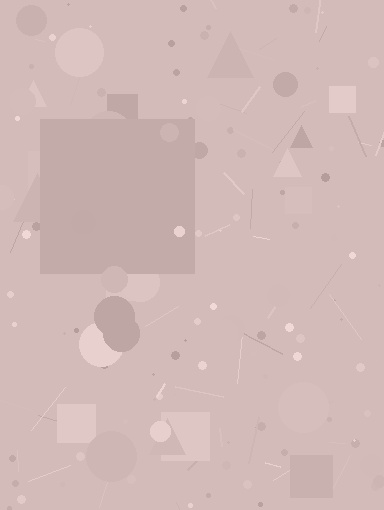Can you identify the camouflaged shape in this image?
The camouflaged shape is a square.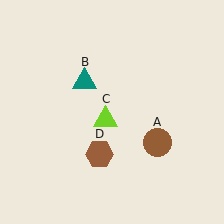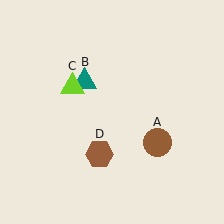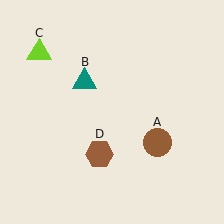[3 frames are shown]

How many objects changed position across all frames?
1 object changed position: lime triangle (object C).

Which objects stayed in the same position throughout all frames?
Brown circle (object A) and teal triangle (object B) and brown hexagon (object D) remained stationary.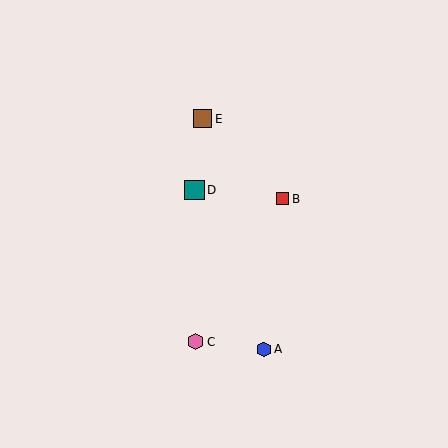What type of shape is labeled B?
Shape B is a red square.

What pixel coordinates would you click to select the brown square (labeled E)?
Click at (203, 119) to select the brown square E.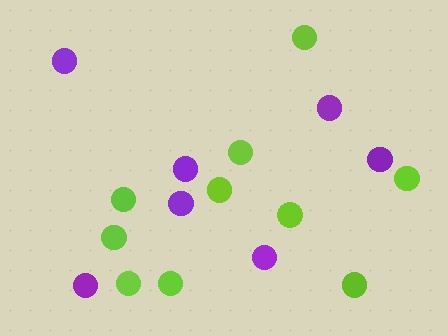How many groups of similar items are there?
There are 2 groups: one group of purple circles (7) and one group of lime circles (10).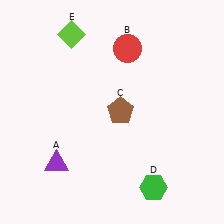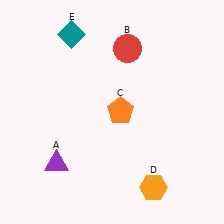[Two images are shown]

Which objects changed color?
C changed from brown to orange. D changed from green to orange. E changed from lime to teal.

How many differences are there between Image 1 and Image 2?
There are 3 differences between the two images.